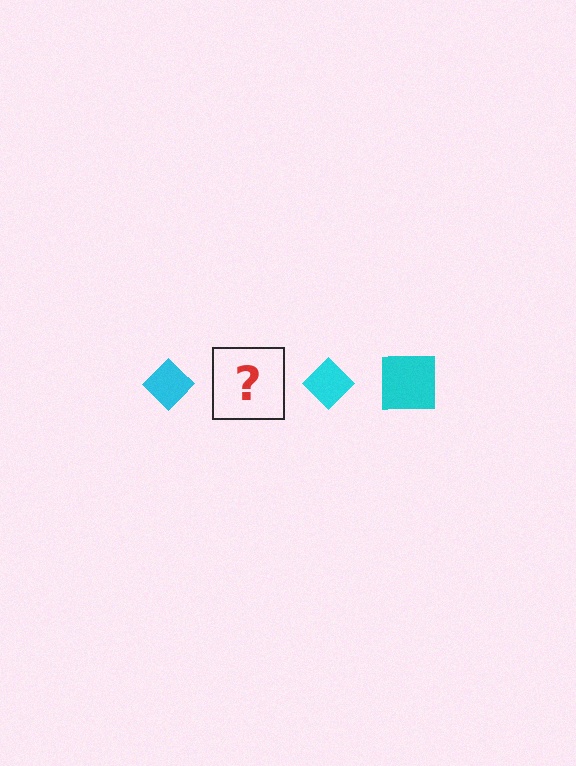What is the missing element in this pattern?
The missing element is a cyan square.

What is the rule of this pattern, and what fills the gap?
The rule is that the pattern cycles through diamond, square shapes in cyan. The gap should be filled with a cyan square.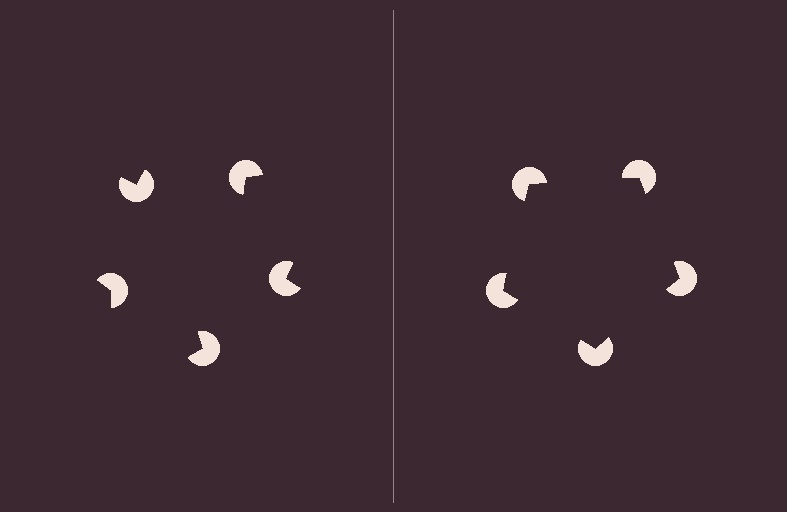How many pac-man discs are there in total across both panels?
10 — 5 on each side.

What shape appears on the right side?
An illusory pentagon.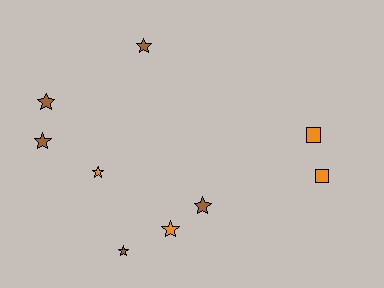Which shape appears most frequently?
Star, with 7 objects.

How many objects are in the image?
There are 9 objects.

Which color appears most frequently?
Brown, with 5 objects.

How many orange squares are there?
There are 2 orange squares.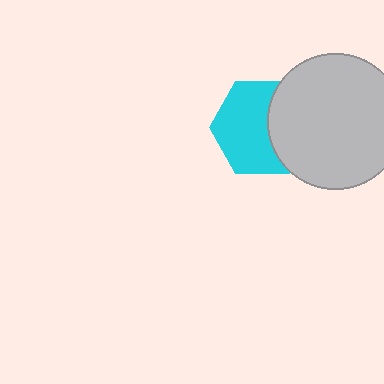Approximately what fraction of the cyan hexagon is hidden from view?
Roughly 37% of the cyan hexagon is hidden behind the light gray circle.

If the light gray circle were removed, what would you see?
You would see the complete cyan hexagon.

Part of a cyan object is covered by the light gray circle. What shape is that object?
It is a hexagon.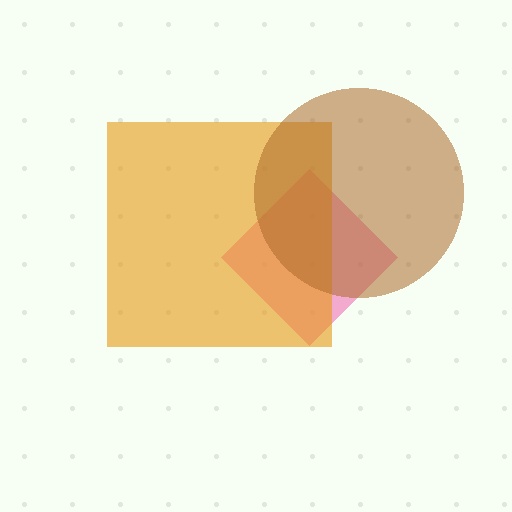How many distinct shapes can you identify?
There are 3 distinct shapes: a pink diamond, an orange square, a brown circle.